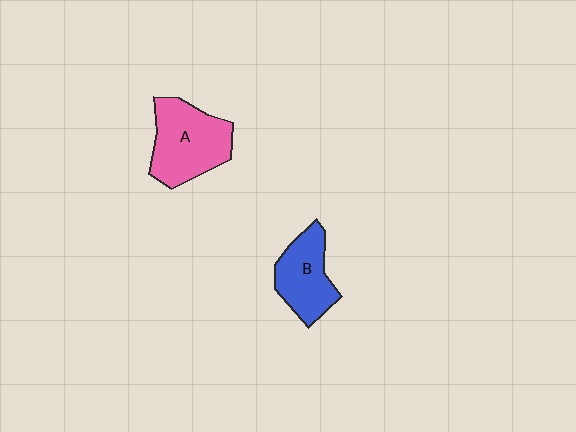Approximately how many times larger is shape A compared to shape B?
Approximately 1.3 times.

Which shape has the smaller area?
Shape B (blue).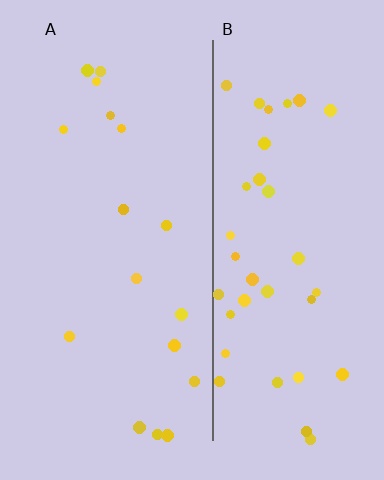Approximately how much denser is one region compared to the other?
Approximately 2.2× — region B over region A.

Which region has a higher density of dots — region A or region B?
B (the right).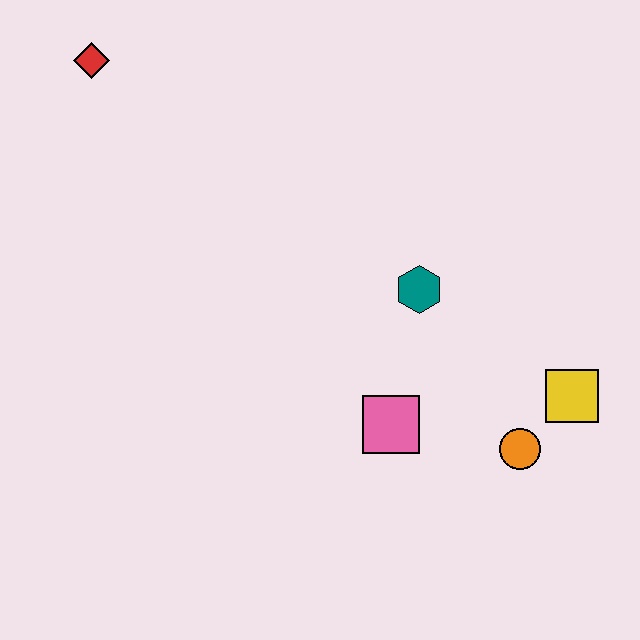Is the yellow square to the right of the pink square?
Yes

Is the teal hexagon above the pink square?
Yes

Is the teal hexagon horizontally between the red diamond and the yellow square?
Yes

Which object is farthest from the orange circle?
The red diamond is farthest from the orange circle.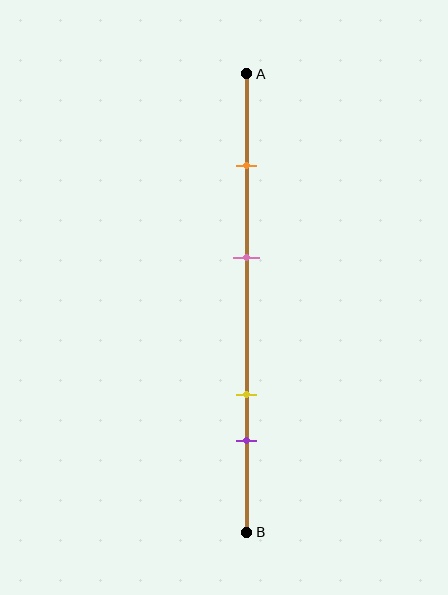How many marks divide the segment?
There are 4 marks dividing the segment.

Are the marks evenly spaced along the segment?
No, the marks are not evenly spaced.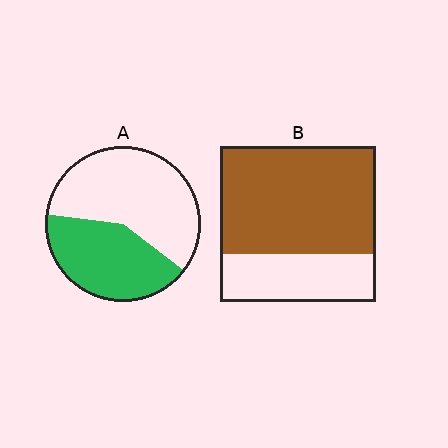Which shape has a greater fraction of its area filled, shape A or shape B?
Shape B.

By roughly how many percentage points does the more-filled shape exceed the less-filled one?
By roughly 30 percentage points (B over A).